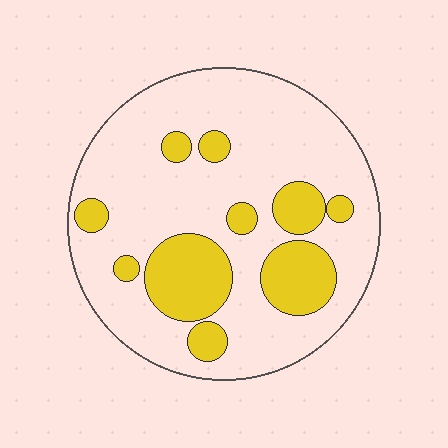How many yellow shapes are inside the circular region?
10.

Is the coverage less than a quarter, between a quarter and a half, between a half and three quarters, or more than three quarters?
Less than a quarter.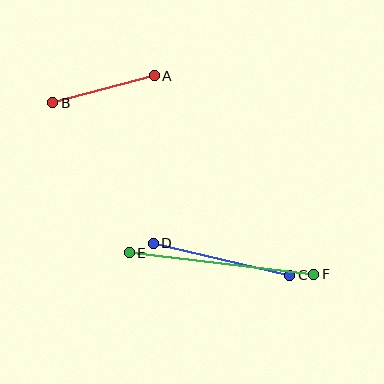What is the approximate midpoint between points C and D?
The midpoint is at approximately (221, 259) pixels.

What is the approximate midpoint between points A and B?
The midpoint is at approximately (103, 89) pixels.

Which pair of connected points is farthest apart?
Points E and F are farthest apart.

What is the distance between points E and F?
The distance is approximately 186 pixels.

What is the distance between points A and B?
The distance is approximately 105 pixels.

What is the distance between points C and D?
The distance is approximately 141 pixels.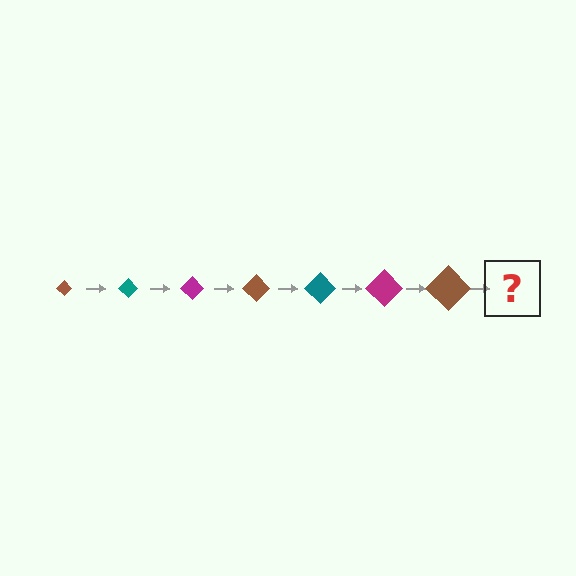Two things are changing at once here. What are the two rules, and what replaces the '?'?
The two rules are that the diamond grows larger each step and the color cycles through brown, teal, and magenta. The '?' should be a teal diamond, larger than the previous one.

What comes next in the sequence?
The next element should be a teal diamond, larger than the previous one.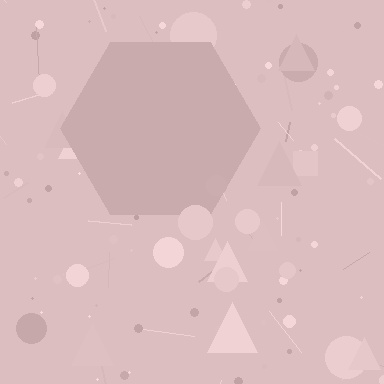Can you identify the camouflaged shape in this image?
The camouflaged shape is a hexagon.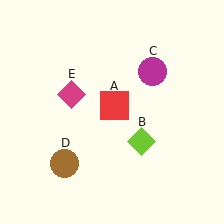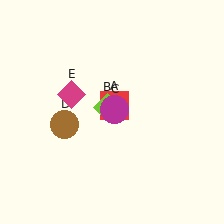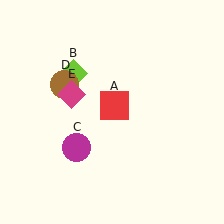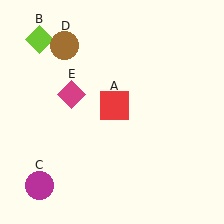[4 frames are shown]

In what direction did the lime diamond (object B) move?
The lime diamond (object B) moved up and to the left.